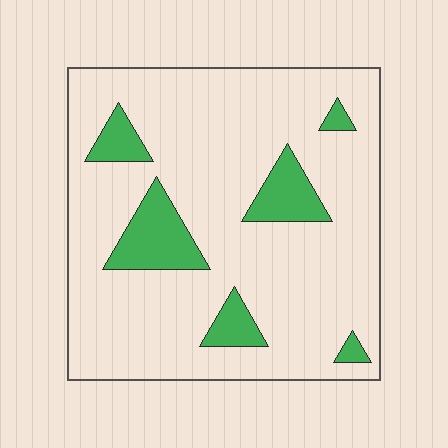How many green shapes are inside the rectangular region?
6.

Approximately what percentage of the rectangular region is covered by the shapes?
Approximately 15%.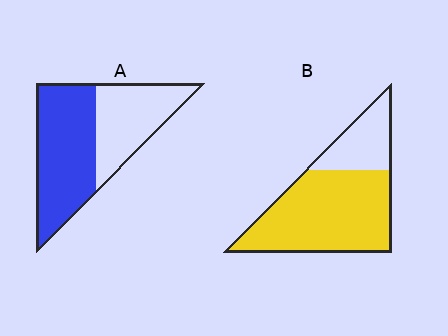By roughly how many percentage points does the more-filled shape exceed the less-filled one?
By roughly 15 percentage points (B over A).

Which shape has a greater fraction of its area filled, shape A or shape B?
Shape B.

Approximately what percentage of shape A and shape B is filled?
A is approximately 60% and B is approximately 75%.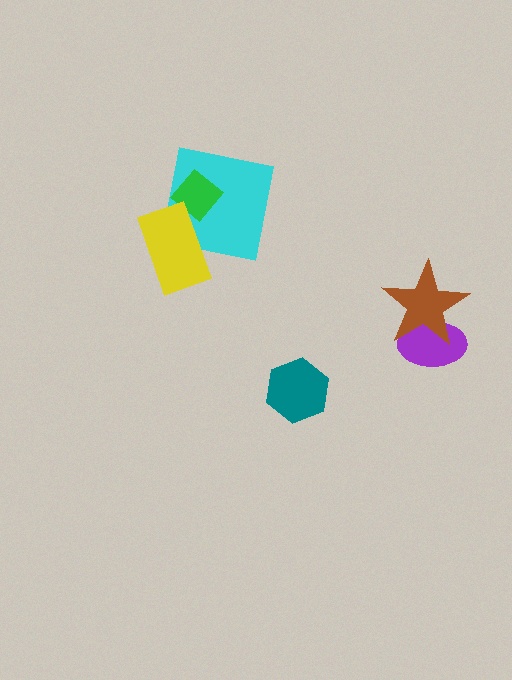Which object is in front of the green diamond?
The yellow rectangle is in front of the green diamond.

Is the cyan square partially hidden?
Yes, it is partially covered by another shape.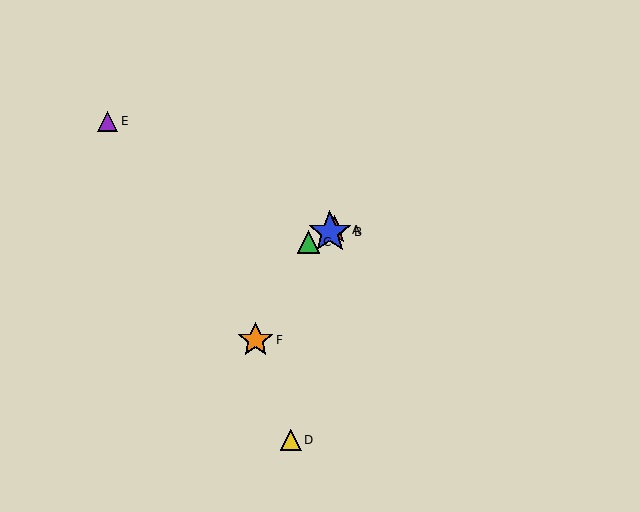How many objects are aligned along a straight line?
3 objects (A, B, C) are aligned along a straight line.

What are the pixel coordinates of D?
Object D is at (291, 440).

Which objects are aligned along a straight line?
Objects A, B, C are aligned along a straight line.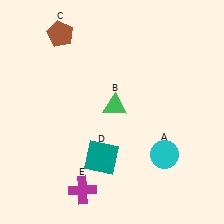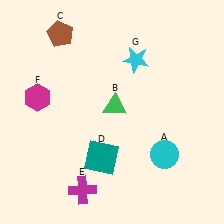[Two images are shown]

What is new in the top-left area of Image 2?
A magenta hexagon (F) was added in the top-left area of Image 2.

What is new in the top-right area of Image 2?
A cyan star (G) was added in the top-right area of Image 2.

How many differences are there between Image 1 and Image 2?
There are 2 differences between the two images.